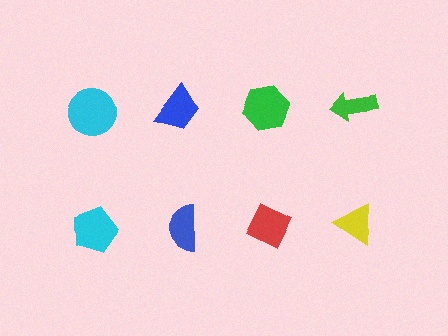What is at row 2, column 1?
A cyan pentagon.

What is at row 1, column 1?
A cyan circle.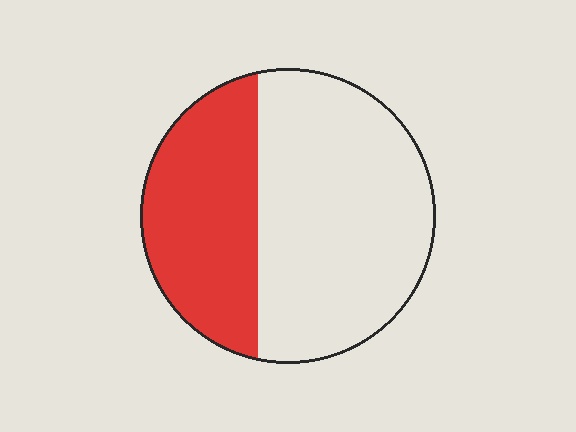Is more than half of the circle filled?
No.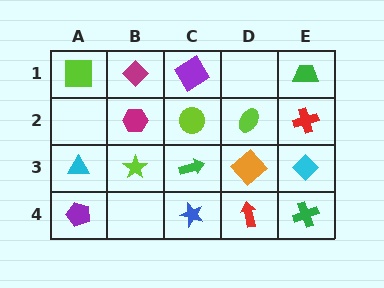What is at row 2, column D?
A lime ellipse.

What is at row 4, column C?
A blue star.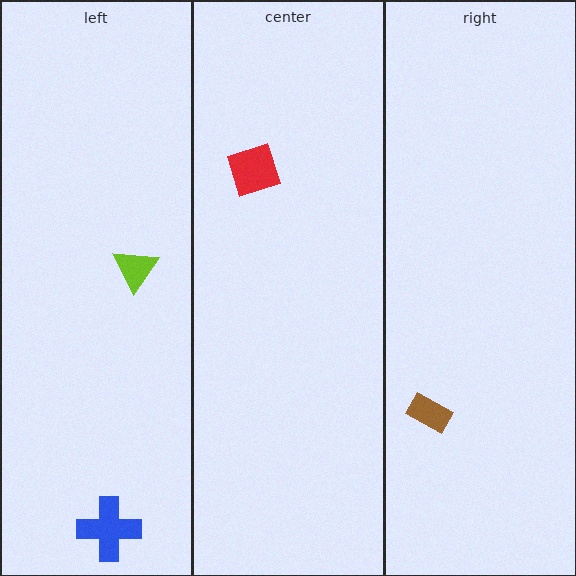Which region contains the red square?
The center region.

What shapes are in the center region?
The red square.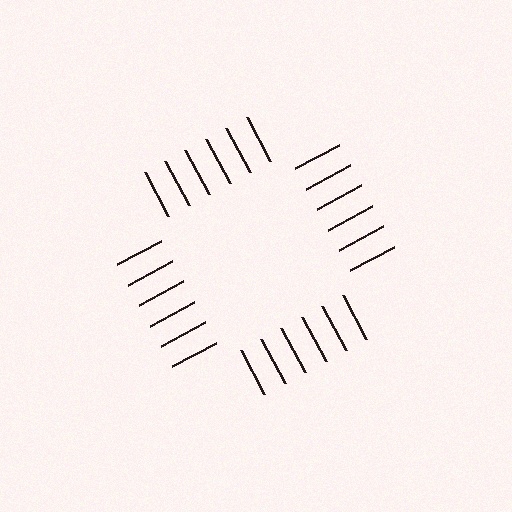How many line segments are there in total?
24 — 6 along each of the 4 edges.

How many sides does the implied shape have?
4 sides — the line-ends trace a square.